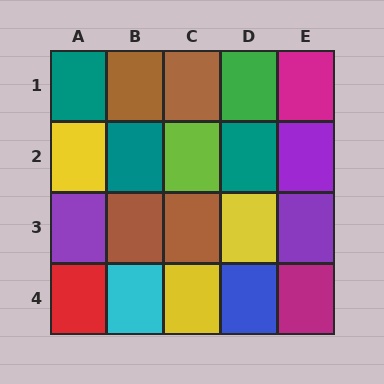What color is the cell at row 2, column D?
Teal.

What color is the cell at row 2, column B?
Teal.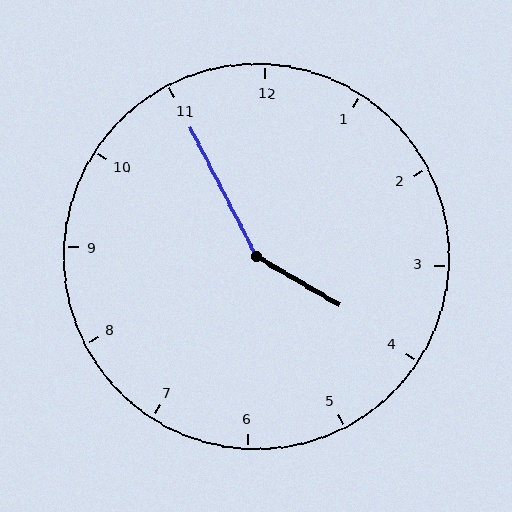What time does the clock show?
3:55.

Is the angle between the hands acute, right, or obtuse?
It is obtuse.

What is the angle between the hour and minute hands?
Approximately 148 degrees.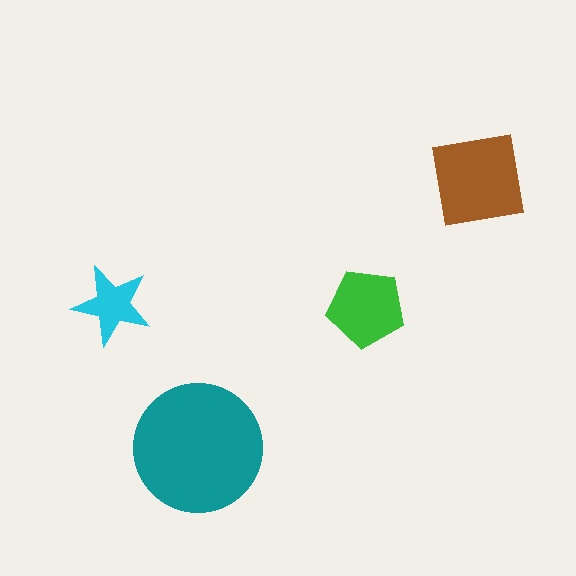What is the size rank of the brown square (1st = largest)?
2nd.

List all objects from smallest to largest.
The cyan star, the green pentagon, the brown square, the teal circle.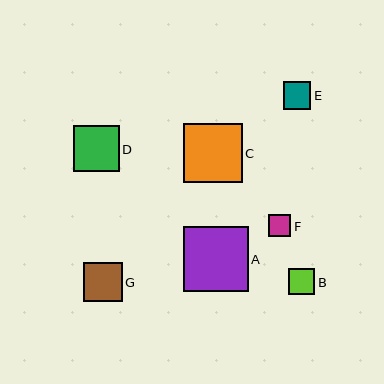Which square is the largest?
Square A is the largest with a size of approximately 65 pixels.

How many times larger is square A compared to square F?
Square A is approximately 3.0 times the size of square F.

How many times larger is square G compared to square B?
Square G is approximately 1.5 times the size of square B.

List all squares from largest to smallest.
From largest to smallest: A, C, D, G, E, B, F.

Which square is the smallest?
Square F is the smallest with a size of approximately 22 pixels.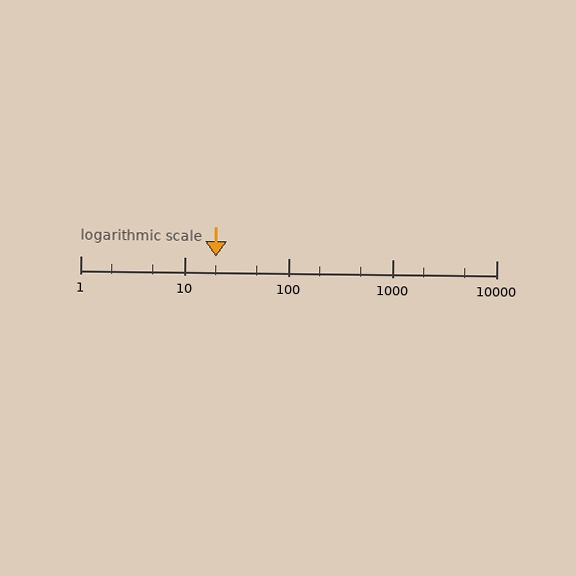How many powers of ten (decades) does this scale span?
The scale spans 4 decades, from 1 to 10000.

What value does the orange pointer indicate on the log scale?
The pointer indicates approximately 20.